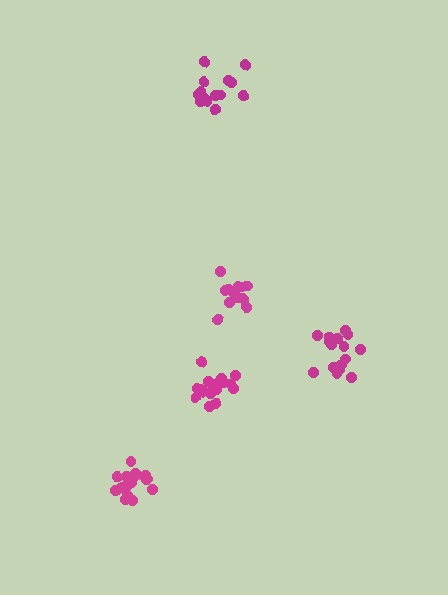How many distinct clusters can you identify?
There are 5 distinct clusters.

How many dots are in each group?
Group 1: 18 dots, Group 2: 14 dots, Group 3: 18 dots, Group 4: 12 dots, Group 5: 16 dots (78 total).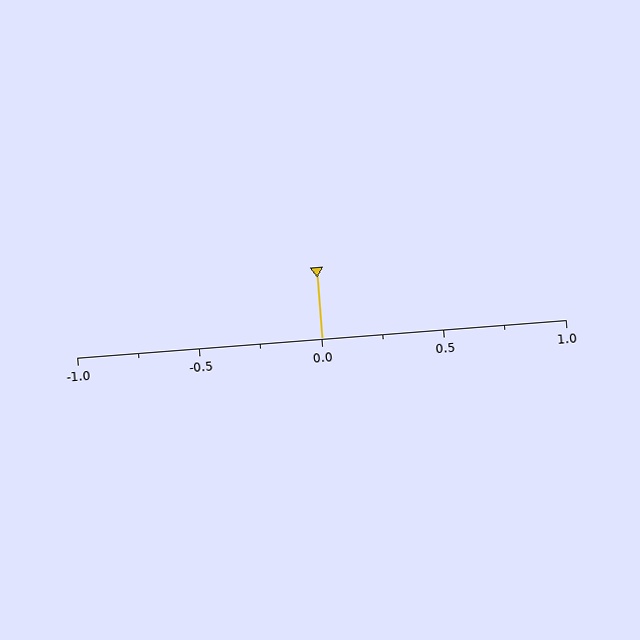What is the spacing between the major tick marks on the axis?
The major ticks are spaced 0.5 apart.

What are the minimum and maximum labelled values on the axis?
The axis runs from -1.0 to 1.0.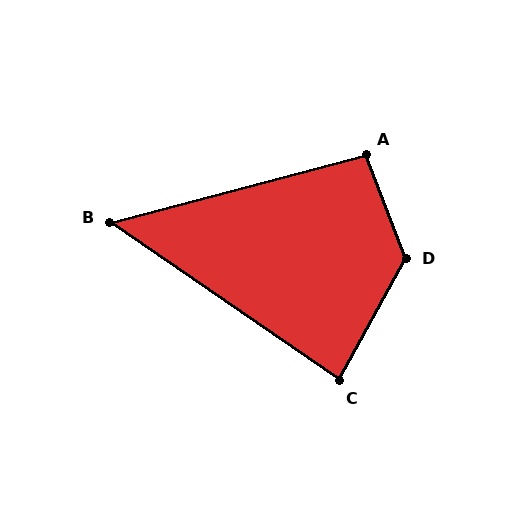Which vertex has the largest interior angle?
D, at approximately 131 degrees.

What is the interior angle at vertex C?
Approximately 84 degrees (acute).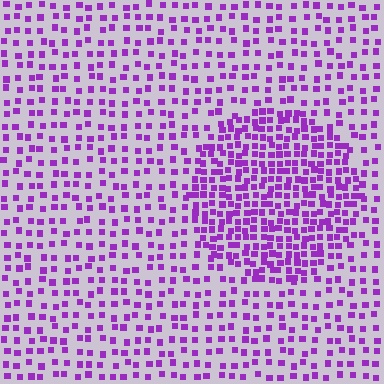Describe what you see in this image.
The image contains small purple elements arranged at two different densities. A circle-shaped region is visible where the elements are more densely packed than the surrounding area.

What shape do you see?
I see a circle.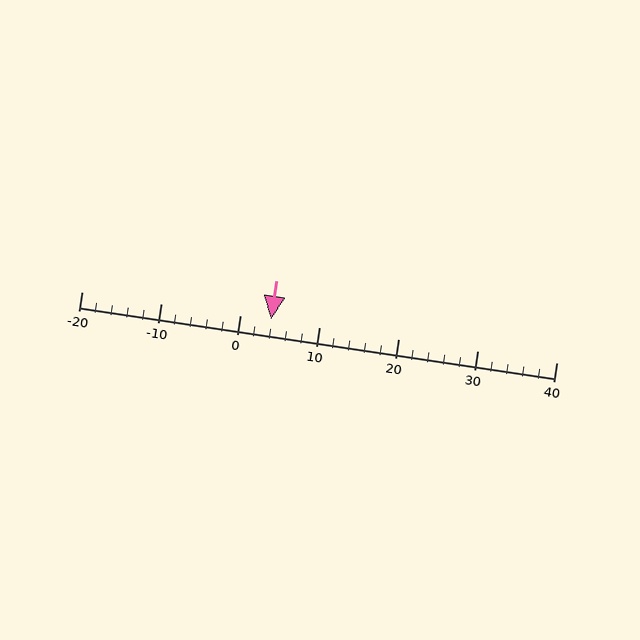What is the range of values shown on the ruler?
The ruler shows values from -20 to 40.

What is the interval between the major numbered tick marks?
The major tick marks are spaced 10 units apart.